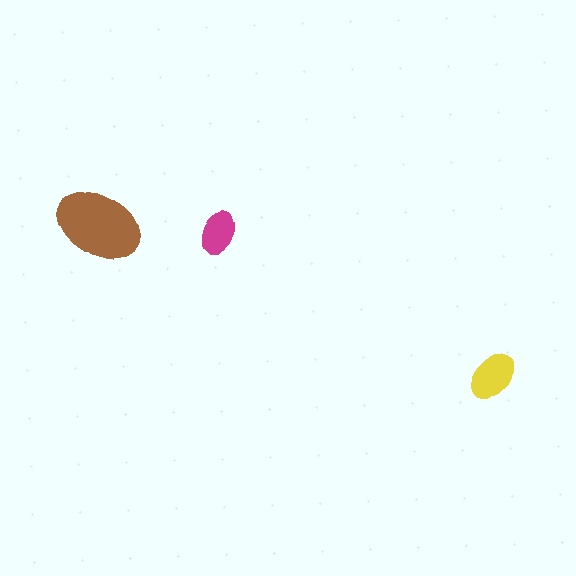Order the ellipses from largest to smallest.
the brown one, the yellow one, the magenta one.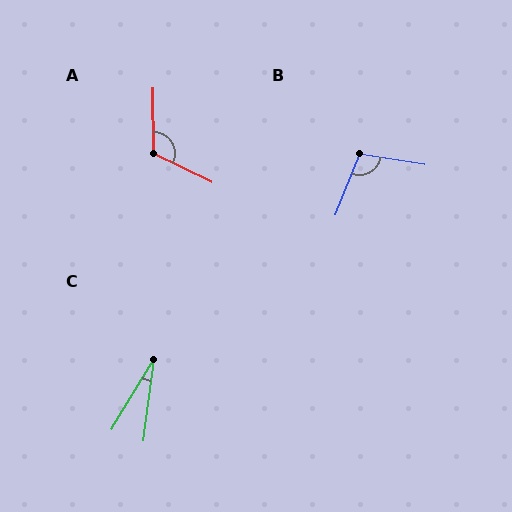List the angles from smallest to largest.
C (24°), B (103°), A (116°).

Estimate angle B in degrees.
Approximately 103 degrees.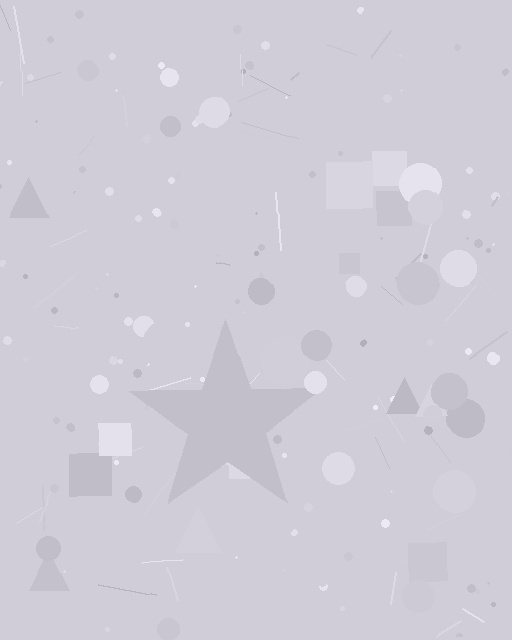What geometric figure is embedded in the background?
A star is embedded in the background.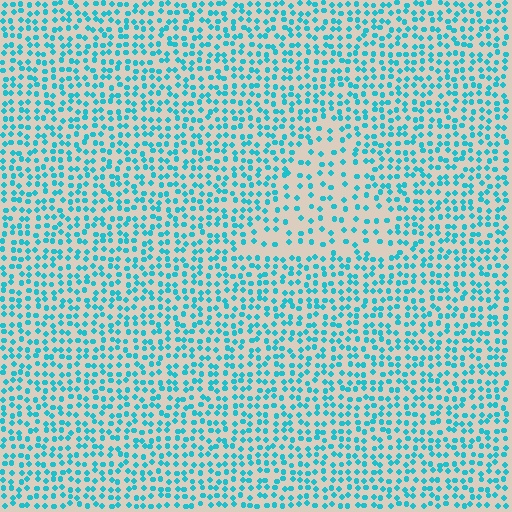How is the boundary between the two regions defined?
The boundary is defined by a change in element density (approximately 1.9x ratio). All elements are the same color, size, and shape.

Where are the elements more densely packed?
The elements are more densely packed outside the triangle boundary.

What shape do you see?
I see a triangle.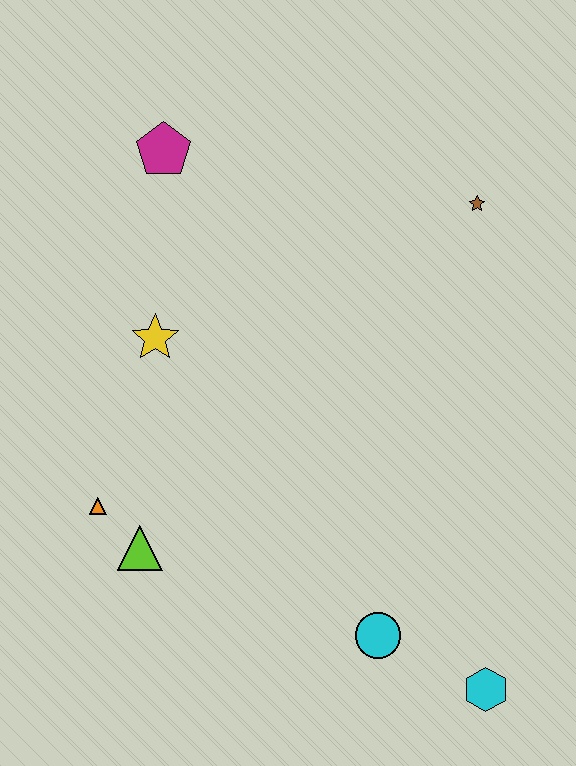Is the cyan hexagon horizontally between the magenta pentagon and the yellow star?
No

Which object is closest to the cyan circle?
The cyan hexagon is closest to the cyan circle.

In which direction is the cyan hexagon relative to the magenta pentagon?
The cyan hexagon is below the magenta pentagon.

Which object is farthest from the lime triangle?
The brown star is farthest from the lime triangle.